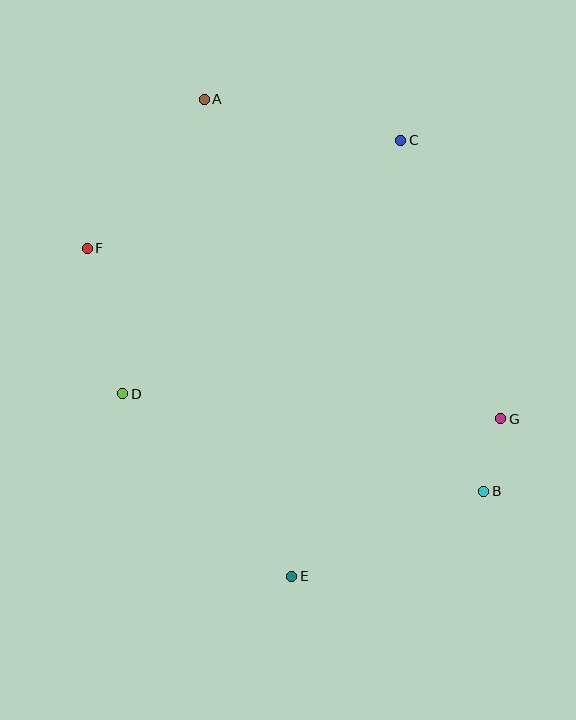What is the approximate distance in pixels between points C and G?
The distance between C and G is approximately 296 pixels.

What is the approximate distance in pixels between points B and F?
The distance between B and F is approximately 465 pixels.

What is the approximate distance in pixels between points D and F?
The distance between D and F is approximately 150 pixels.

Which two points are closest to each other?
Points B and G are closest to each other.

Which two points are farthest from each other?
Points A and E are farthest from each other.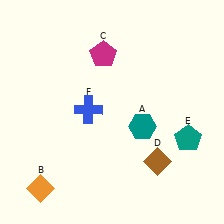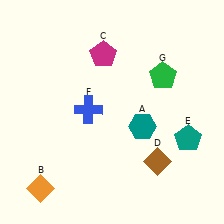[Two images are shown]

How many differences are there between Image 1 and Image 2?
There is 1 difference between the two images.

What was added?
A green pentagon (G) was added in Image 2.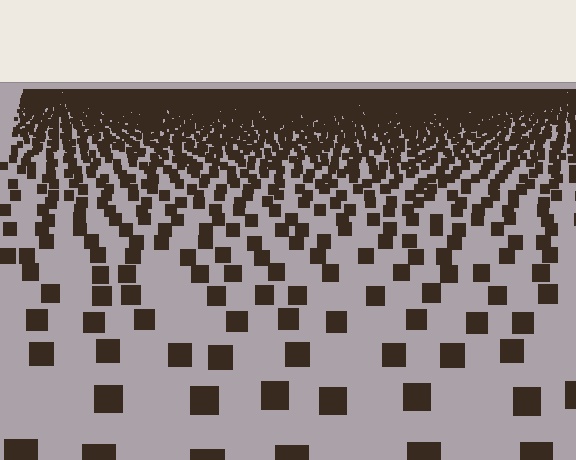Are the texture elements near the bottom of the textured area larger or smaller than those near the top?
Larger. Near the bottom, elements are closer to the viewer and appear at a bigger on-screen size.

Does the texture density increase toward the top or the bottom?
Density increases toward the top.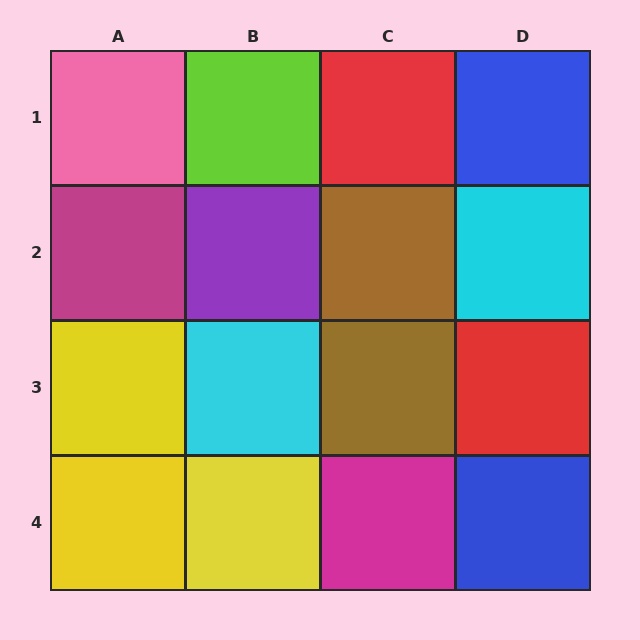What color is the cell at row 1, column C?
Red.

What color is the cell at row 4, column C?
Magenta.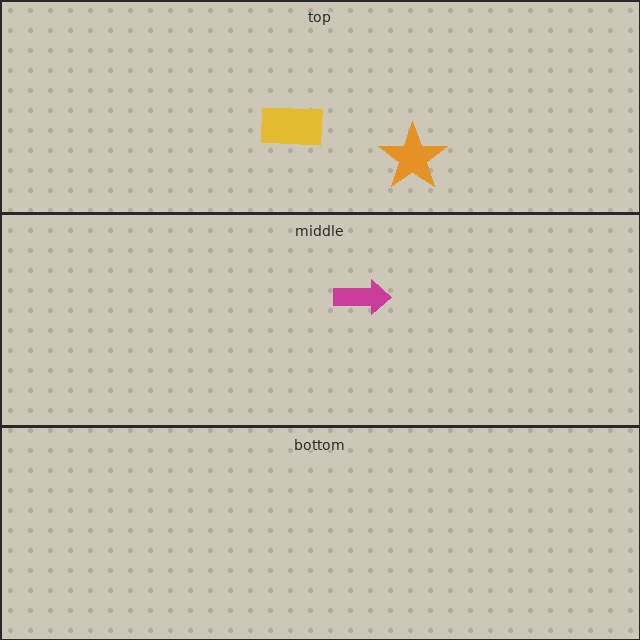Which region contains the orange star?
The top region.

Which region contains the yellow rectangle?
The top region.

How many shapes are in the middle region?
1.